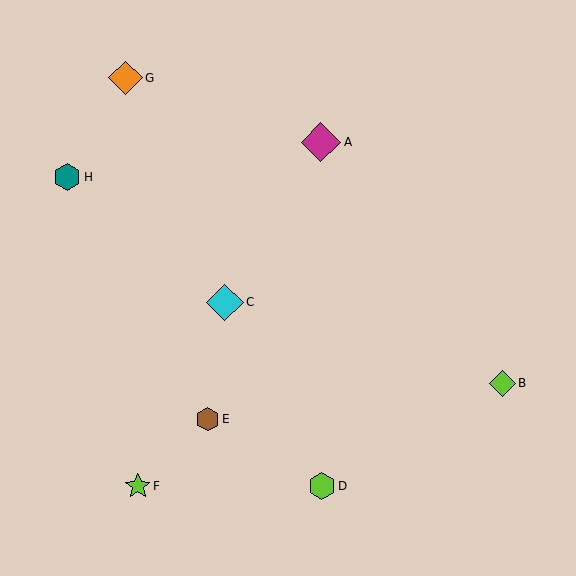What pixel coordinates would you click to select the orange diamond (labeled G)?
Click at (125, 78) to select the orange diamond G.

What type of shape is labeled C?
Shape C is a cyan diamond.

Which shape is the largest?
The magenta diamond (labeled A) is the largest.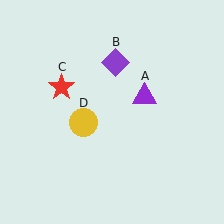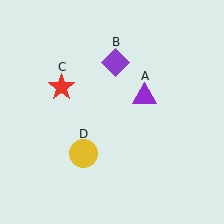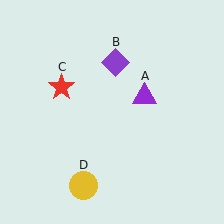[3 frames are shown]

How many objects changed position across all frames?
1 object changed position: yellow circle (object D).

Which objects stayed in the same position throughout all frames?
Purple triangle (object A) and purple diamond (object B) and red star (object C) remained stationary.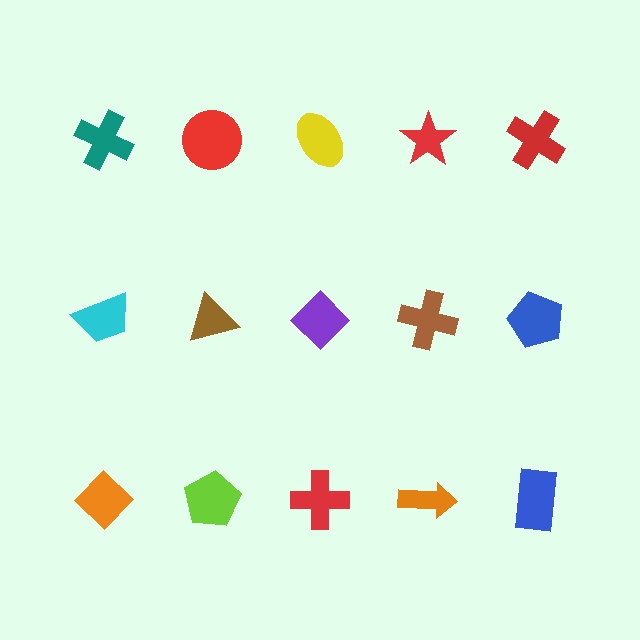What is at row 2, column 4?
A brown cross.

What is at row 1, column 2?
A red circle.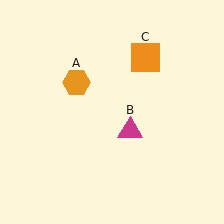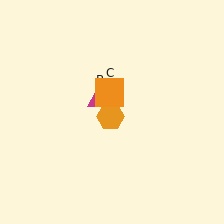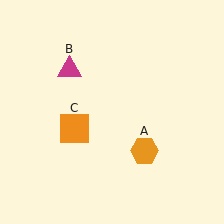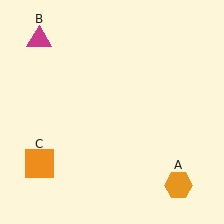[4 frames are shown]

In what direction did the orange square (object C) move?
The orange square (object C) moved down and to the left.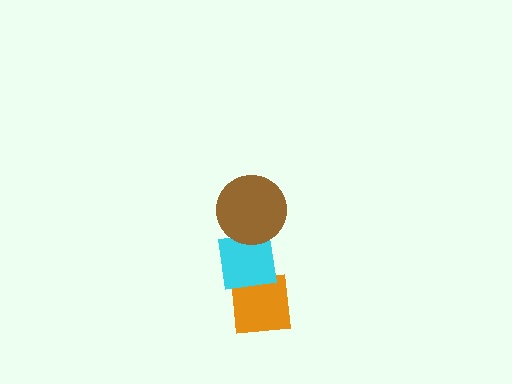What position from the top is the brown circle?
The brown circle is 1st from the top.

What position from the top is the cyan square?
The cyan square is 2nd from the top.